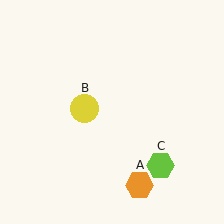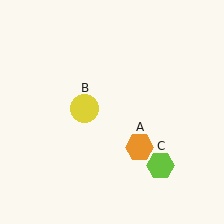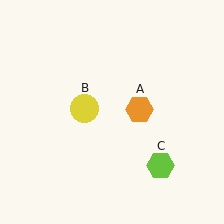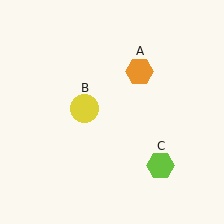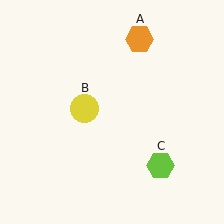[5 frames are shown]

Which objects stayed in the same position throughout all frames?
Yellow circle (object B) and lime hexagon (object C) remained stationary.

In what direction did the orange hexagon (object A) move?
The orange hexagon (object A) moved up.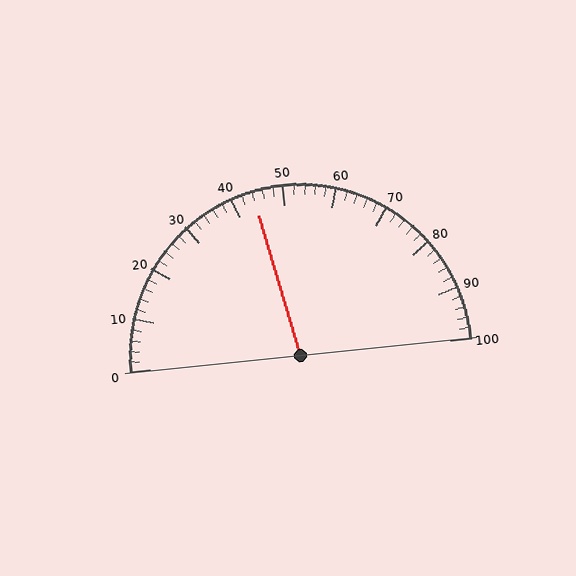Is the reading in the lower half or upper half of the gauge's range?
The reading is in the lower half of the range (0 to 100).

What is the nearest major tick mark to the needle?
The nearest major tick mark is 40.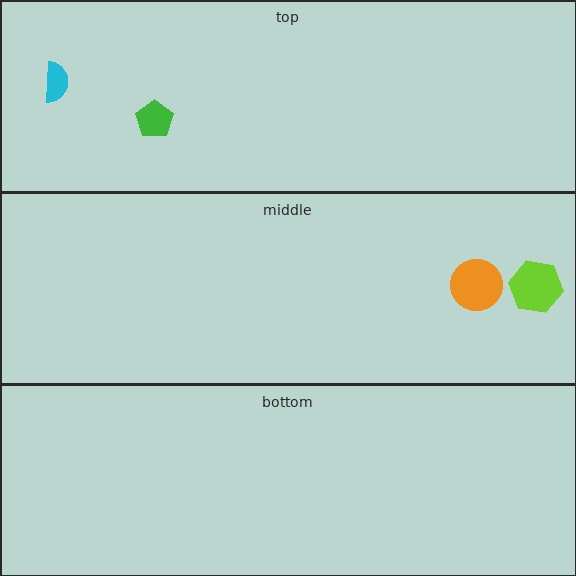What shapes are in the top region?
The cyan semicircle, the green pentagon.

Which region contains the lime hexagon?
The middle region.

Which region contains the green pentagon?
The top region.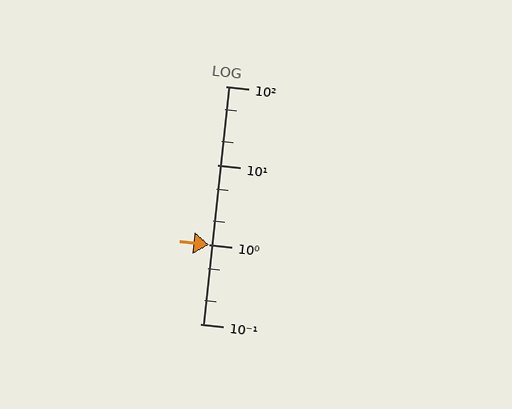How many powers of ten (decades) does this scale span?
The scale spans 3 decades, from 0.1 to 100.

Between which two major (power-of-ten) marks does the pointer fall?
The pointer is between 1 and 10.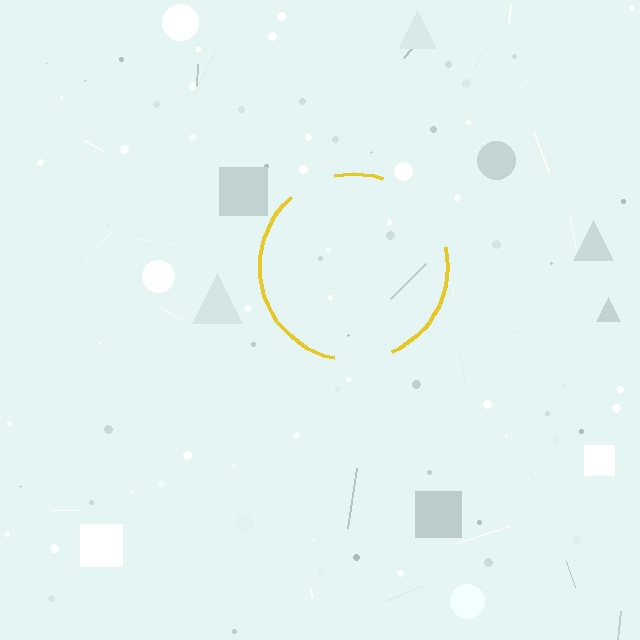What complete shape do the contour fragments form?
The contour fragments form a circle.